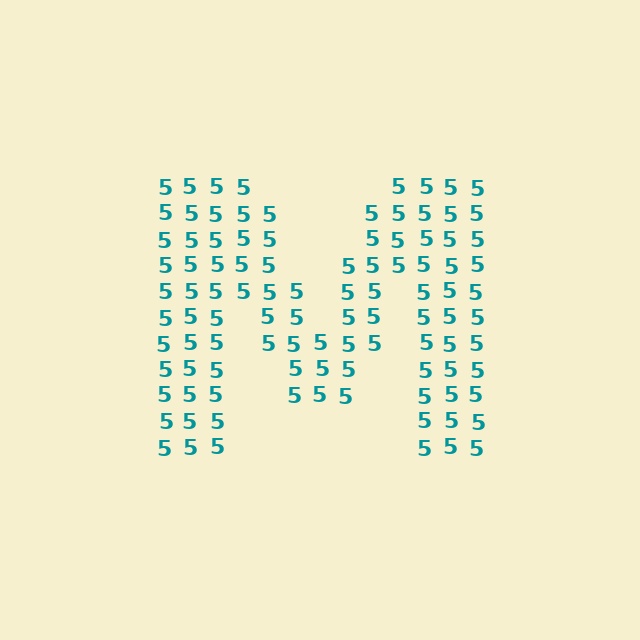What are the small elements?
The small elements are digit 5's.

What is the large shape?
The large shape is the letter M.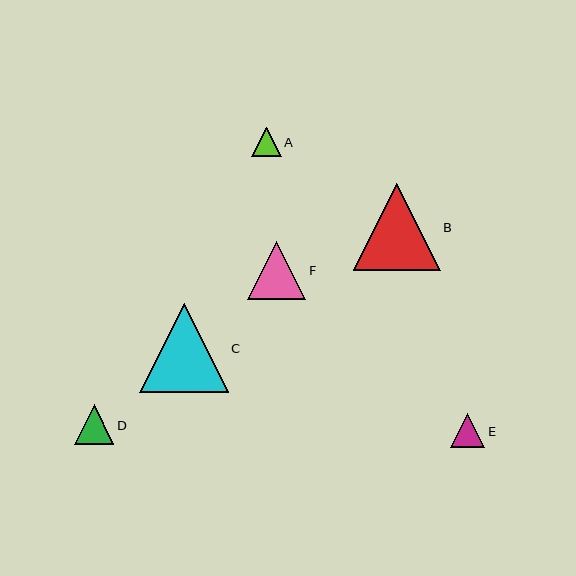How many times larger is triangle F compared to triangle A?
Triangle F is approximately 2.0 times the size of triangle A.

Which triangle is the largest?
Triangle C is the largest with a size of approximately 89 pixels.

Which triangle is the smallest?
Triangle A is the smallest with a size of approximately 30 pixels.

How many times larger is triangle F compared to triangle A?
Triangle F is approximately 2.0 times the size of triangle A.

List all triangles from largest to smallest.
From largest to smallest: C, B, F, D, E, A.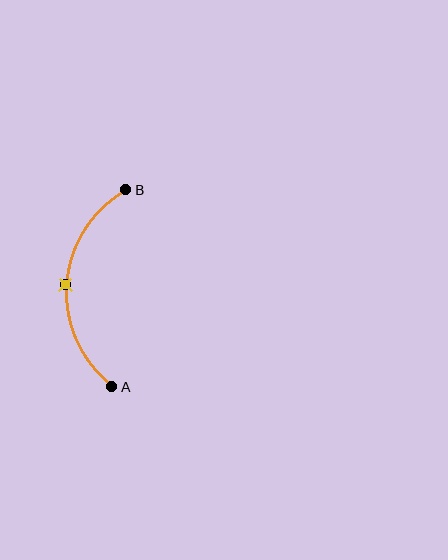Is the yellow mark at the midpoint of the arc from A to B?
Yes. The yellow mark lies on the arc at equal arc-length from both A and B — it is the arc midpoint.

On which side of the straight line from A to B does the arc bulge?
The arc bulges to the left of the straight line connecting A and B.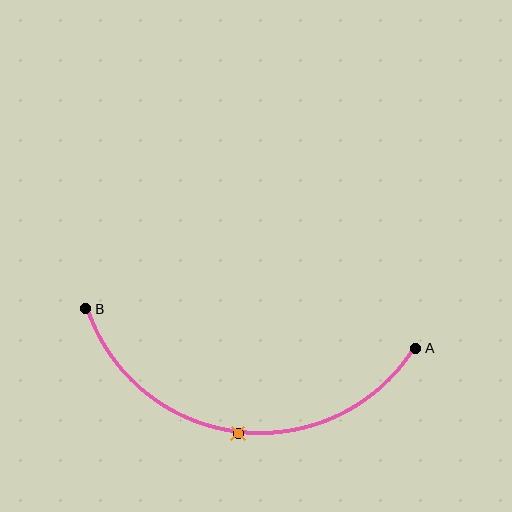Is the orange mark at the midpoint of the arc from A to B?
Yes. The orange mark lies on the arc at equal arc-length from both A and B — it is the arc midpoint.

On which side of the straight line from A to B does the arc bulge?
The arc bulges below the straight line connecting A and B.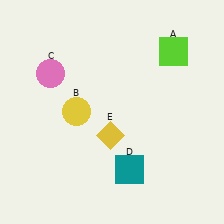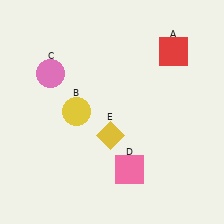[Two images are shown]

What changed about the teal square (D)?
In Image 1, D is teal. In Image 2, it changed to pink.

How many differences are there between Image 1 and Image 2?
There are 2 differences between the two images.